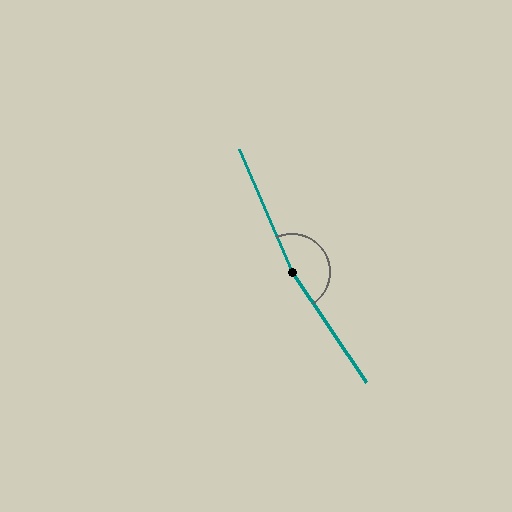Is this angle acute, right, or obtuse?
It is obtuse.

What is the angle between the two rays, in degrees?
Approximately 169 degrees.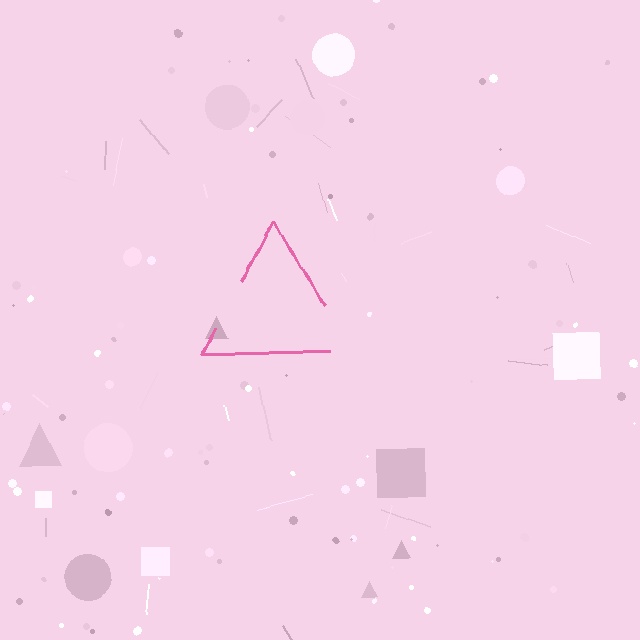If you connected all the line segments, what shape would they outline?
They would outline a triangle.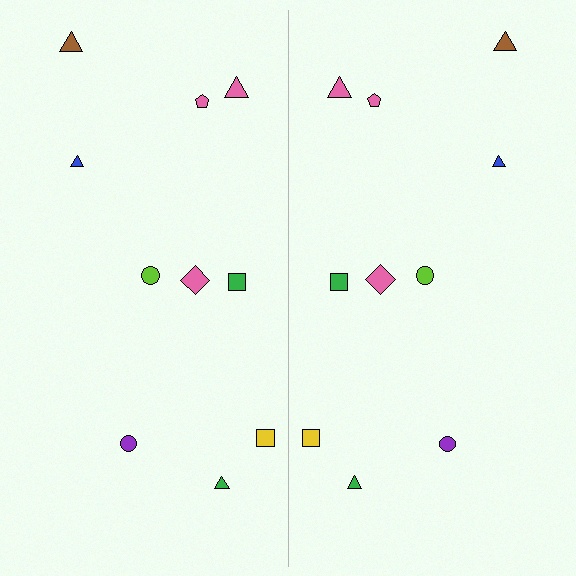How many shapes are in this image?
There are 20 shapes in this image.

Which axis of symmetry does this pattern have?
The pattern has a vertical axis of symmetry running through the center of the image.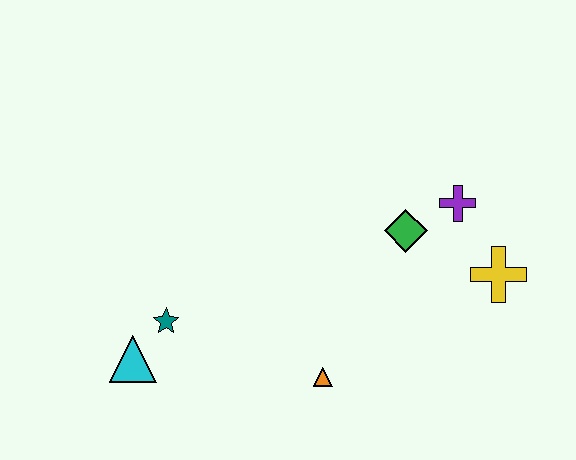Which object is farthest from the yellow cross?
The cyan triangle is farthest from the yellow cross.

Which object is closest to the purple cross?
The green diamond is closest to the purple cross.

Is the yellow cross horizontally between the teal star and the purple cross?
No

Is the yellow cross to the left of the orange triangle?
No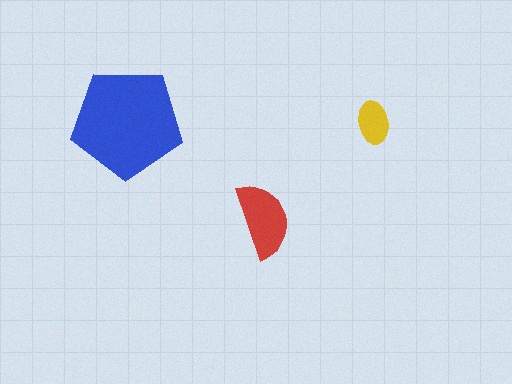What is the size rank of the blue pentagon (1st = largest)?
1st.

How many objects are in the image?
There are 3 objects in the image.